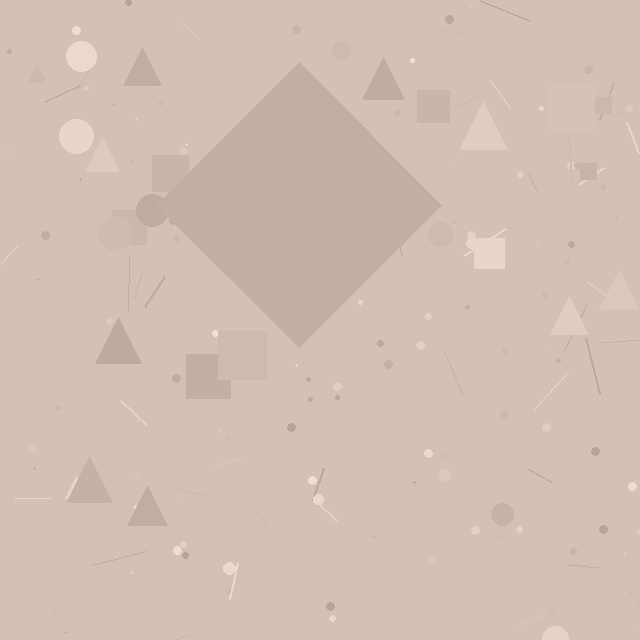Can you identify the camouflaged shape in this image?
The camouflaged shape is a diamond.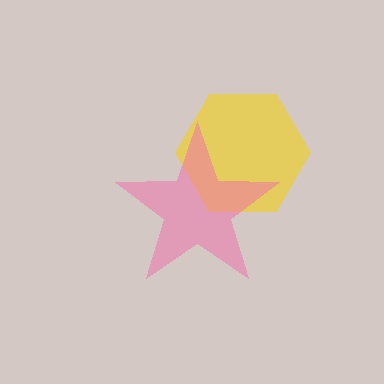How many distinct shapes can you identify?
There are 2 distinct shapes: a yellow hexagon, a pink star.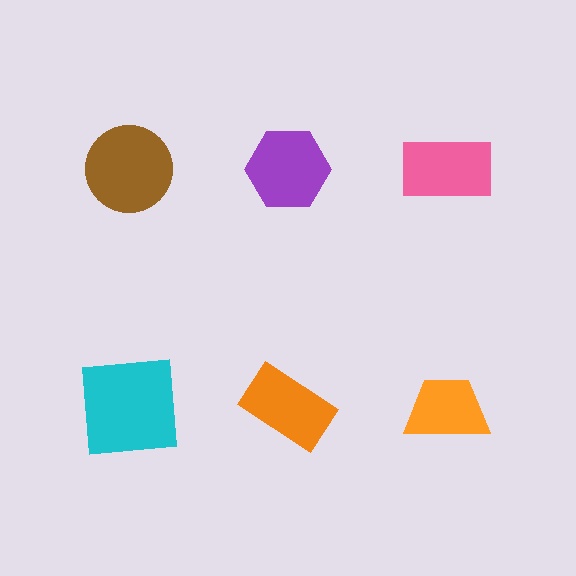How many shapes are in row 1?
3 shapes.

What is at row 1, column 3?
A pink rectangle.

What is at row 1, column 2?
A purple hexagon.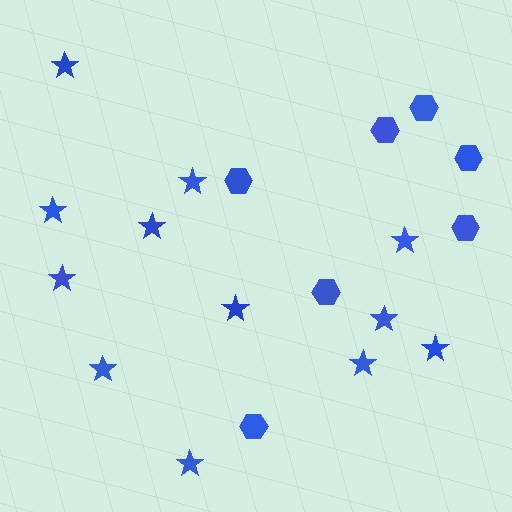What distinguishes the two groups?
There are 2 groups: one group of stars (12) and one group of hexagons (7).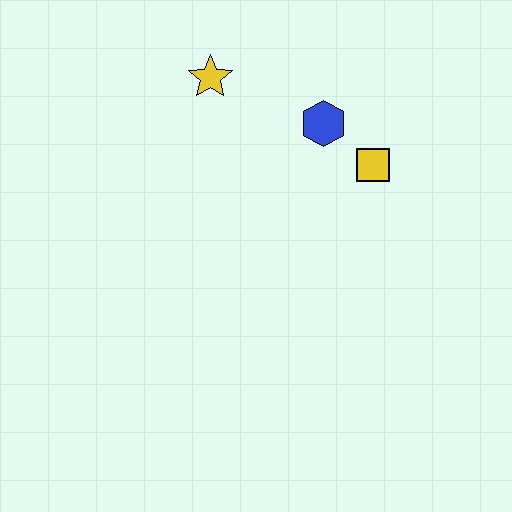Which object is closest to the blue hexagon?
The yellow square is closest to the blue hexagon.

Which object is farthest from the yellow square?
The yellow star is farthest from the yellow square.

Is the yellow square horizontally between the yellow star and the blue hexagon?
No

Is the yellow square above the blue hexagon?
No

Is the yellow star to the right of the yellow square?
No